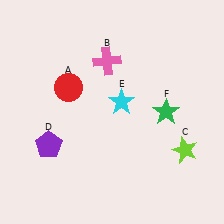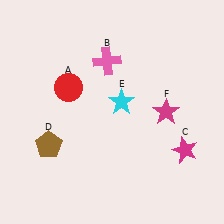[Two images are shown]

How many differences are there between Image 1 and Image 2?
There are 3 differences between the two images.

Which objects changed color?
C changed from lime to magenta. D changed from purple to brown. F changed from green to magenta.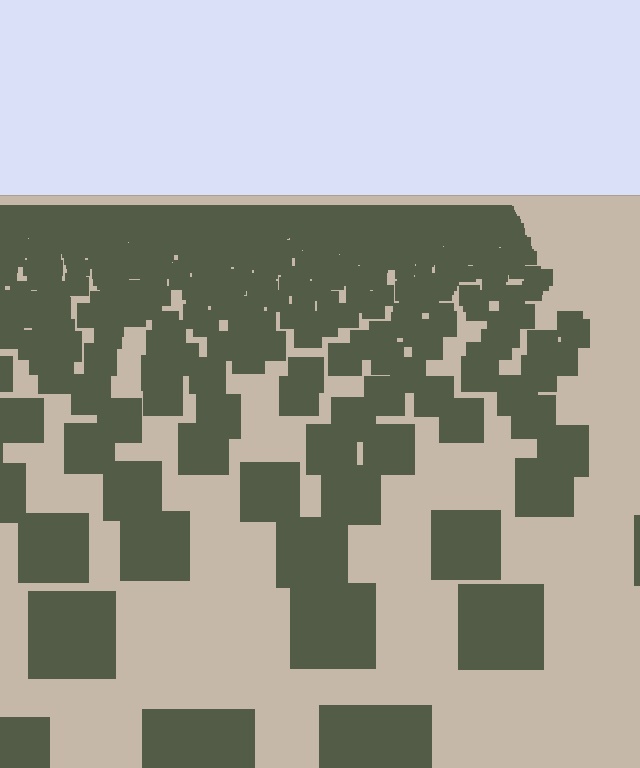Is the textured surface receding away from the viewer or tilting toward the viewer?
The surface is receding away from the viewer. Texture elements get smaller and denser toward the top.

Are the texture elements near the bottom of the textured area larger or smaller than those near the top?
Larger. Near the bottom, elements are closer to the viewer and appear at a bigger on-screen size.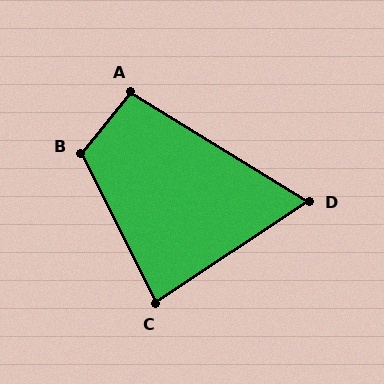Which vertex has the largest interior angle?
B, at approximately 115 degrees.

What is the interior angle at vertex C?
Approximately 83 degrees (acute).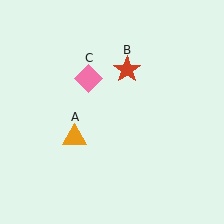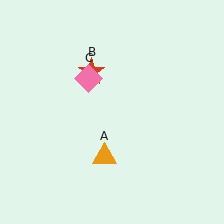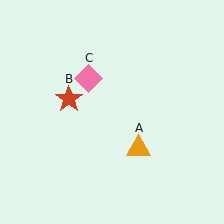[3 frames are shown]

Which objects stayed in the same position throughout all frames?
Pink diamond (object C) remained stationary.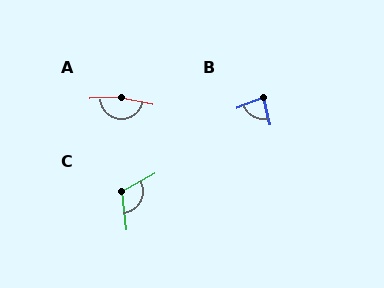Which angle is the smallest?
B, at approximately 83 degrees.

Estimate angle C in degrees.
Approximately 113 degrees.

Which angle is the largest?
A, at approximately 166 degrees.